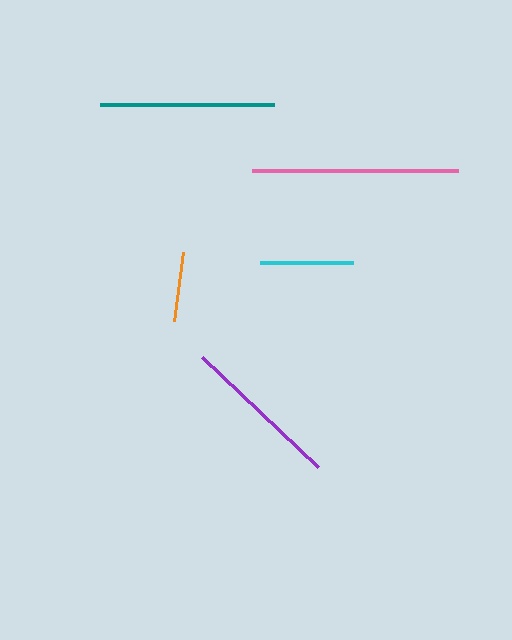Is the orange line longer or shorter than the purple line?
The purple line is longer than the orange line.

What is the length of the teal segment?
The teal segment is approximately 174 pixels long.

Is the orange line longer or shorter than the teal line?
The teal line is longer than the orange line.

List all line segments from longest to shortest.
From longest to shortest: pink, teal, purple, cyan, orange.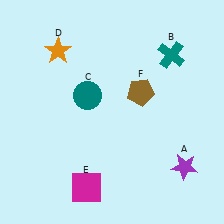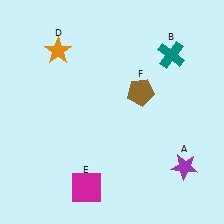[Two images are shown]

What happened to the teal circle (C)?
The teal circle (C) was removed in Image 2. It was in the top-left area of Image 1.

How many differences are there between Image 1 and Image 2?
There is 1 difference between the two images.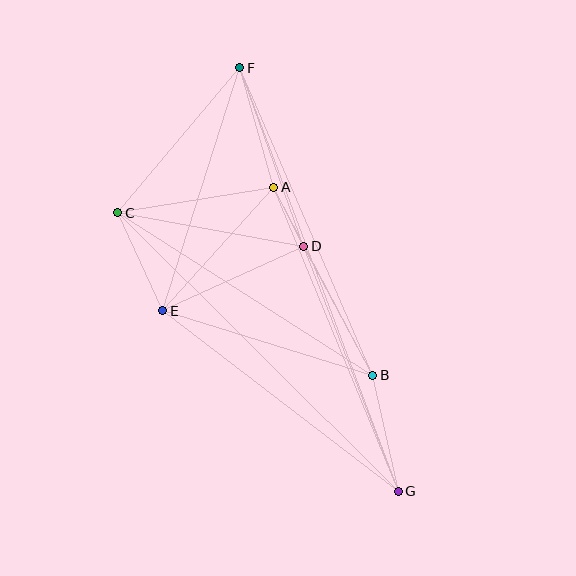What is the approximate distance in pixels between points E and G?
The distance between E and G is approximately 297 pixels.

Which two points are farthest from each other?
Points F and G are farthest from each other.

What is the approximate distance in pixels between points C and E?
The distance between C and E is approximately 108 pixels.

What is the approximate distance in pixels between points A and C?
The distance between A and C is approximately 158 pixels.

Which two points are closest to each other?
Points A and D are closest to each other.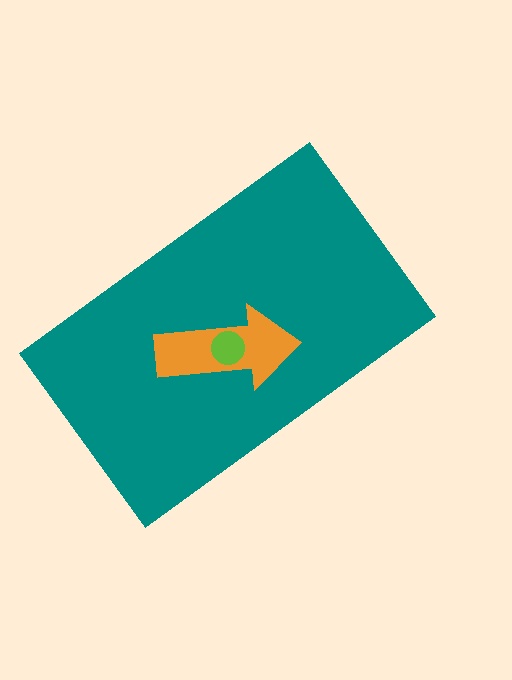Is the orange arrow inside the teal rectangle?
Yes.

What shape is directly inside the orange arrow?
The lime circle.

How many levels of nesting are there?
3.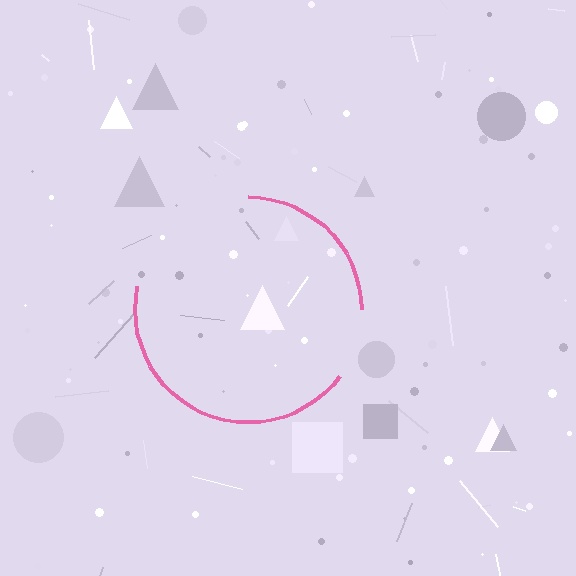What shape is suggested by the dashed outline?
The dashed outline suggests a circle.